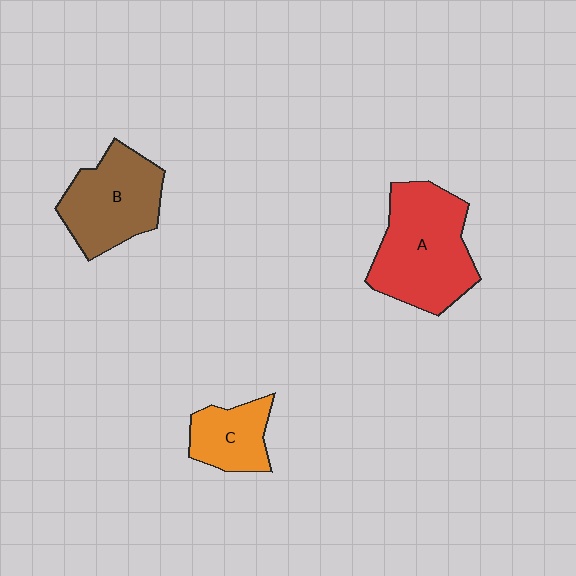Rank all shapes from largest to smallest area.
From largest to smallest: A (red), B (brown), C (orange).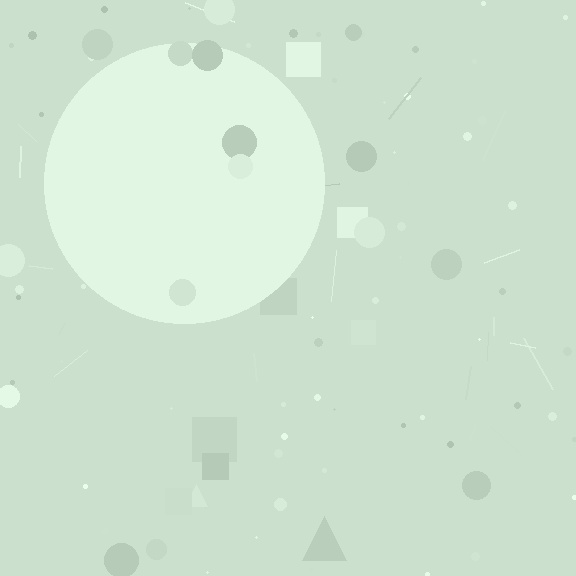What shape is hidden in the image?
A circle is hidden in the image.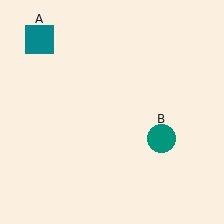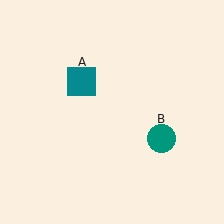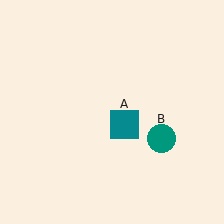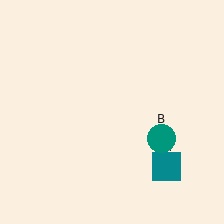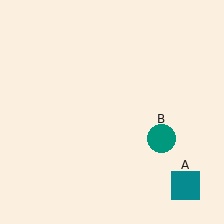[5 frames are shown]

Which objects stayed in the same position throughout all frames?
Teal circle (object B) remained stationary.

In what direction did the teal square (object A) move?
The teal square (object A) moved down and to the right.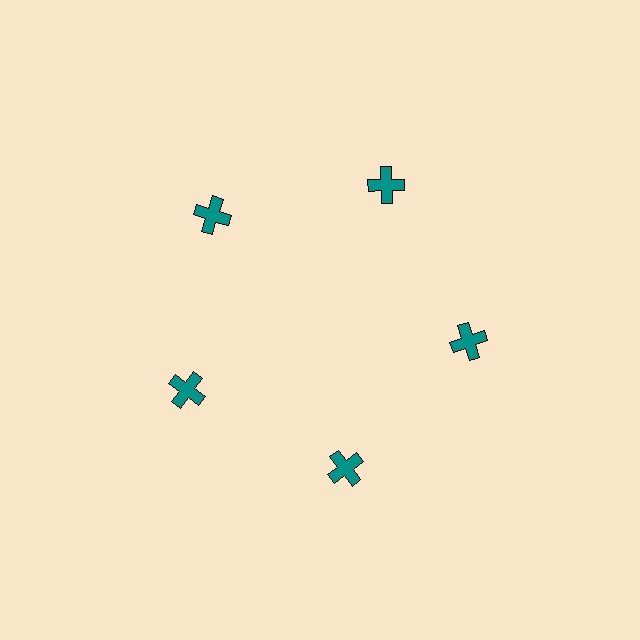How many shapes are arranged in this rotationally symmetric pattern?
There are 5 shapes, arranged in 5 groups of 1.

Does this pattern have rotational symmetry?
Yes, this pattern has 5-fold rotational symmetry. It looks the same after rotating 72 degrees around the center.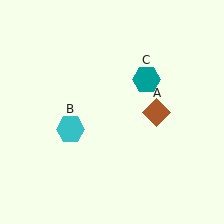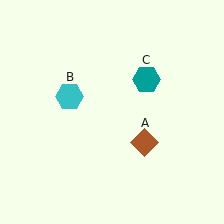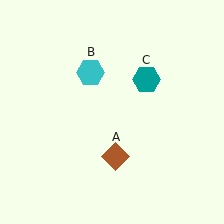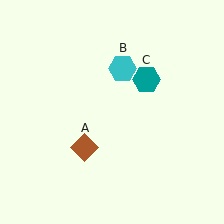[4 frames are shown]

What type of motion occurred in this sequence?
The brown diamond (object A), cyan hexagon (object B) rotated clockwise around the center of the scene.